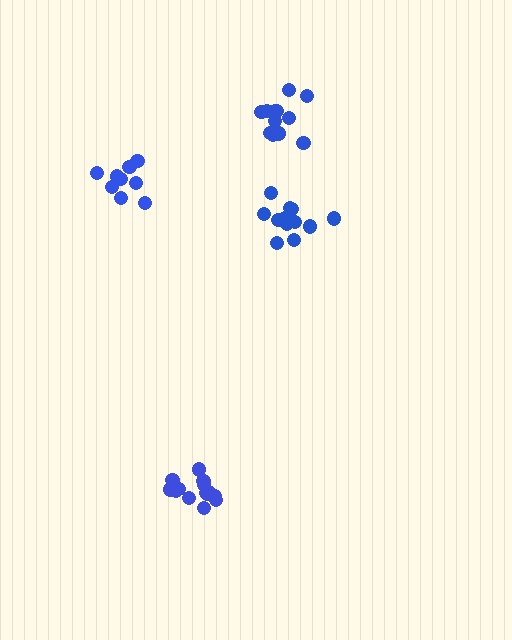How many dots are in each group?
Group 1: 14 dots, Group 2: 14 dots, Group 3: 9 dots, Group 4: 12 dots (49 total).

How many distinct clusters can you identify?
There are 4 distinct clusters.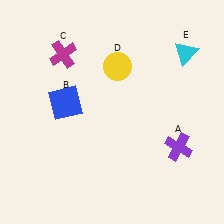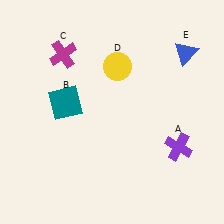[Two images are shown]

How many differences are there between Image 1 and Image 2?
There are 2 differences between the two images.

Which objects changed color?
B changed from blue to teal. E changed from cyan to blue.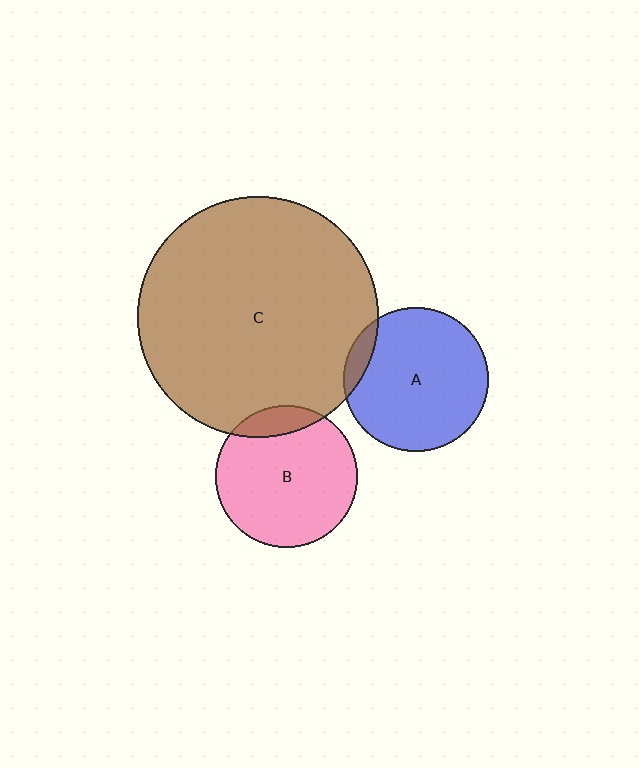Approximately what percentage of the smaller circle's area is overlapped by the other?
Approximately 10%.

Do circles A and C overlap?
Yes.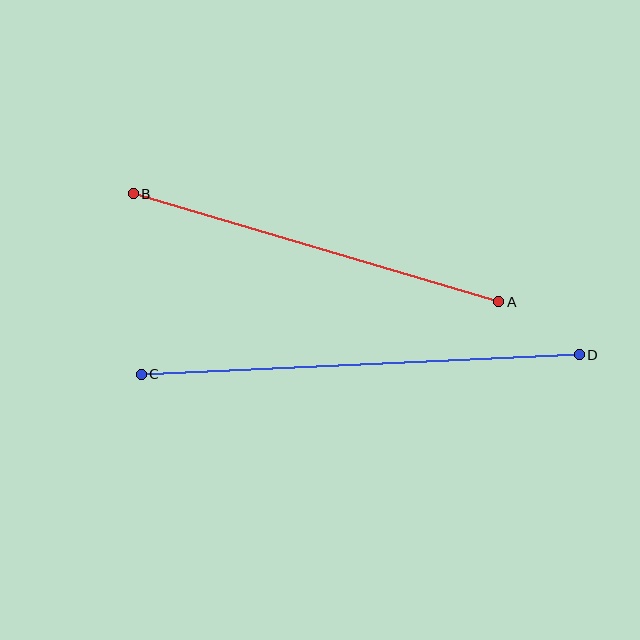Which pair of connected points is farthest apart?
Points C and D are farthest apart.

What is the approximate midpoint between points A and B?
The midpoint is at approximately (316, 248) pixels.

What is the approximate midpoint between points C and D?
The midpoint is at approximately (360, 364) pixels.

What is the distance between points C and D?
The distance is approximately 439 pixels.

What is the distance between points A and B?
The distance is approximately 381 pixels.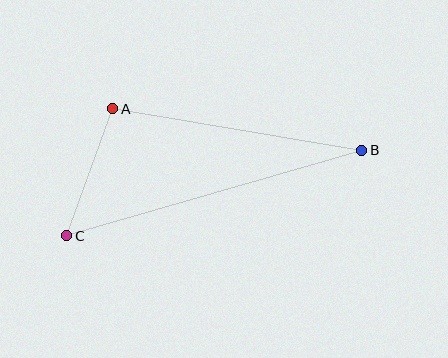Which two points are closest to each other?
Points A and C are closest to each other.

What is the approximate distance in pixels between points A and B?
The distance between A and B is approximately 252 pixels.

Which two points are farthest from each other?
Points B and C are farthest from each other.